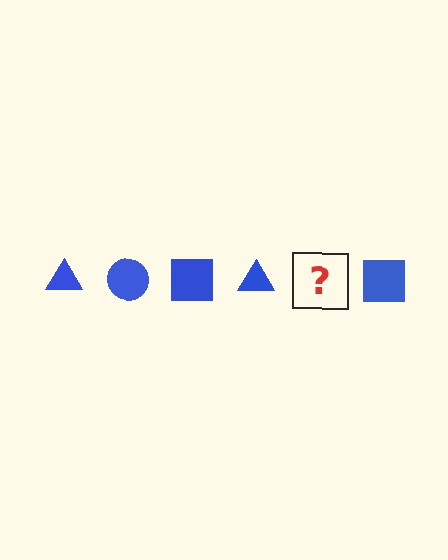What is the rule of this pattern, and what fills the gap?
The rule is that the pattern cycles through triangle, circle, square shapes in blue. The gap should be filled with a blue circle.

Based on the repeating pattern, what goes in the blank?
The blank should be a blue circle.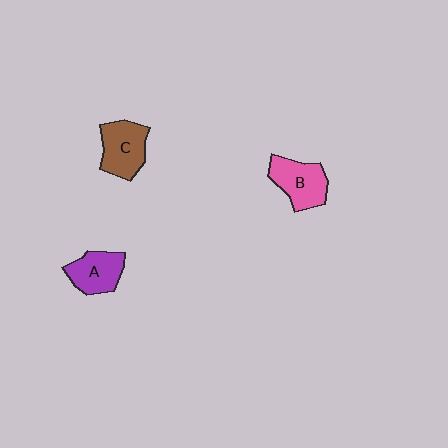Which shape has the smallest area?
Shape A (purple).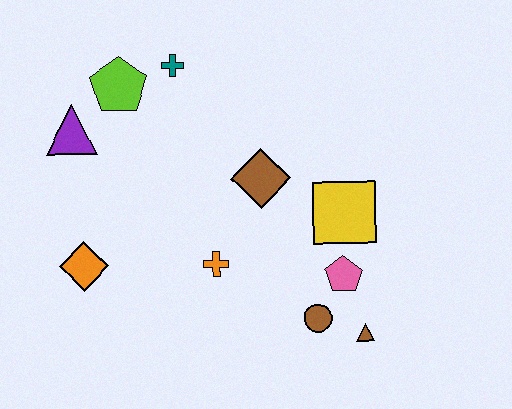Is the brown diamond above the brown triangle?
Yes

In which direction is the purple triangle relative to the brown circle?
The purple triangle is to the left of the brown circle.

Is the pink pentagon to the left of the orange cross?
No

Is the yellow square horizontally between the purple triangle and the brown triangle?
Yes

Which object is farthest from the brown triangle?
The purple triangle is farthest from the brown triangle.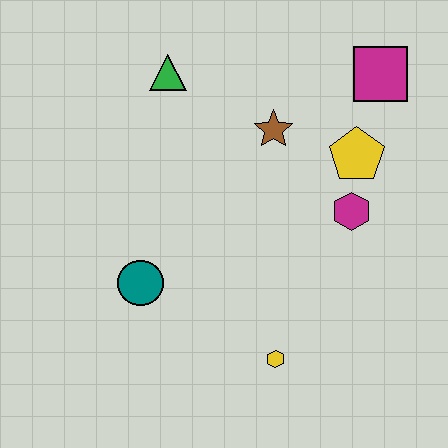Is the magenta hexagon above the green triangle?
No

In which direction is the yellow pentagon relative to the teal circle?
The yellow pentagon is to the right of the teal circle.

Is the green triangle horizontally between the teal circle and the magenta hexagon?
Yes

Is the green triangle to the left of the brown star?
Yes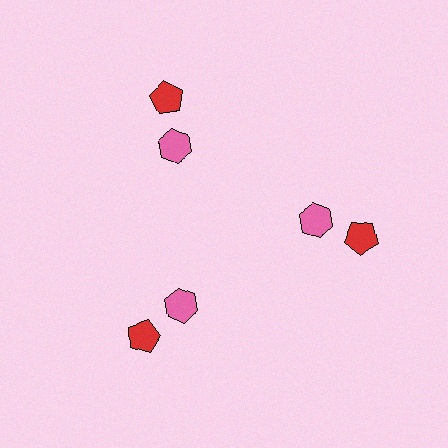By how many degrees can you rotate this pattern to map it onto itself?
The pattern maps onto itself every 120 degrees of rotation.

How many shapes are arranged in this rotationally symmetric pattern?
There are 6 shapes, arranged in 3 groups of 2.